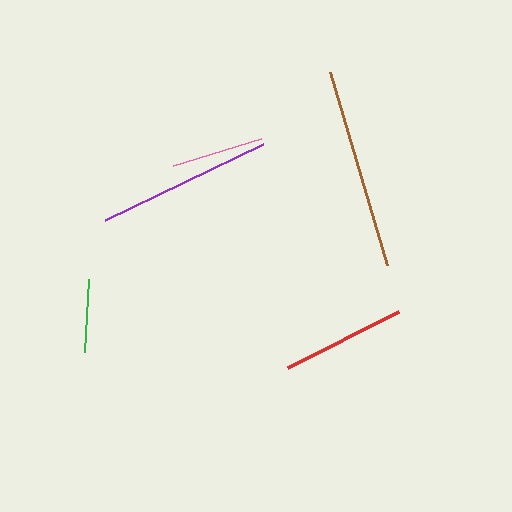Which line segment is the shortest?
The green line is the shortest at approximately 73 pixels.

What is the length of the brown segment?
The brown segment is approximately 201 pixels long.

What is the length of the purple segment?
The purple segment is approximately 176 pixels long.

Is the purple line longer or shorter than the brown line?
The brown line is longer than the purple line.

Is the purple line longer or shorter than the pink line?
The purple line is longer than the pink line.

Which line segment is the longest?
The brown line is the longest at approximately 201 pixels.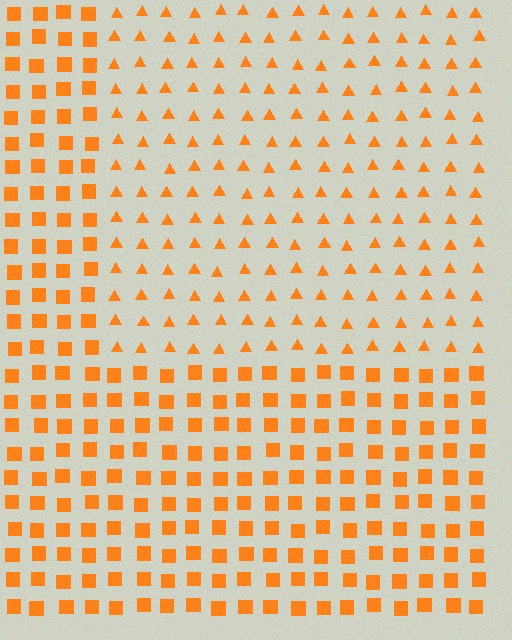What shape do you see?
I see a rectangle.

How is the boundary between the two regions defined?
The boundary is defined by a change in element shape: triangles inside vs. squares outside. All elements share the same color and spacing.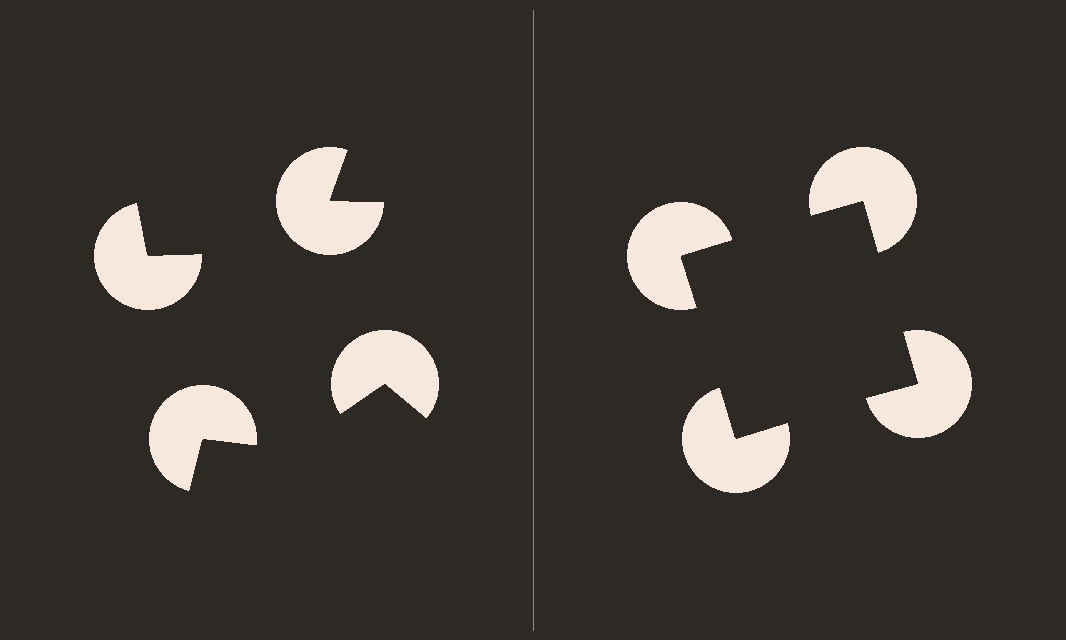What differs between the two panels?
The pac-man discs are positioned identically on both sides; only the wedge orientations differ. On the right they align to a square; on the left they are misaligned.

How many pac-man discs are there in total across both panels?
8 — 4 on each side.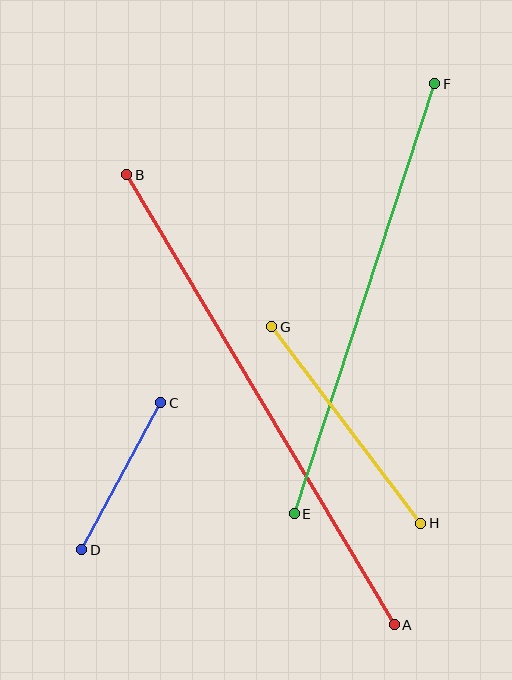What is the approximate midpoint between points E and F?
The midpoint is at approximately (364, 299) pixels.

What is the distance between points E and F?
The distance is approximately 452 pixels.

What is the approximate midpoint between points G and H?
The midpoint is at approximately (346, 425) pixels.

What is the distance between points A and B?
The distance is approximately 524 pixels.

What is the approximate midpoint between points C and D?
The midpoint is at approximately (121, 476) pixels.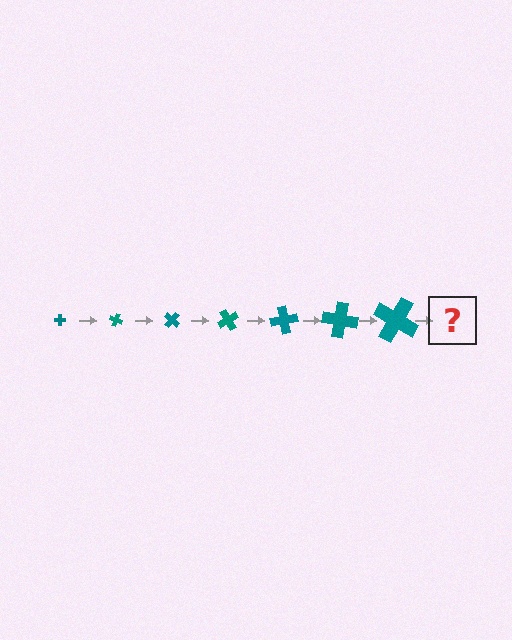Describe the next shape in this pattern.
It should be a cross, larger than the previous one and rotated 140 degrees from the start.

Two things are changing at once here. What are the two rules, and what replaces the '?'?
The two rules are that the cross grows larger each step and it rotates 20 degrees each step. The '?' should be a cross, larger than the previous one and rotated 140 degrees from the start.